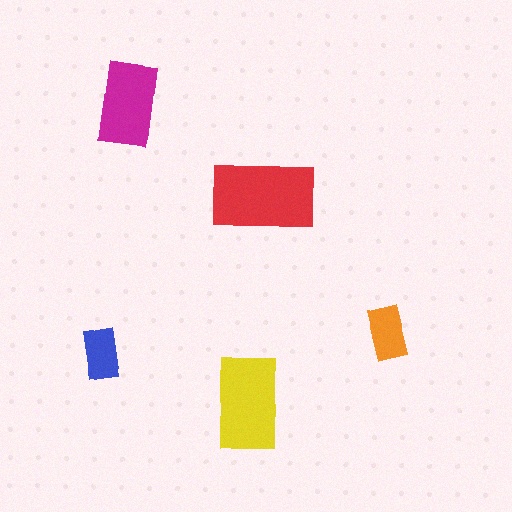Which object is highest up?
The magenta rectangle is topmost.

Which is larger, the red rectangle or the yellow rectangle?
The red one.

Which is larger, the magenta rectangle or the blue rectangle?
The magenta one.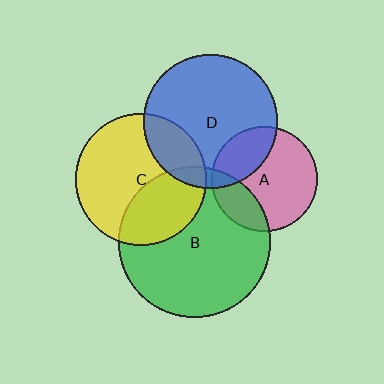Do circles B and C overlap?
Yes.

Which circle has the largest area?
Circle B (green).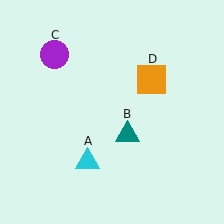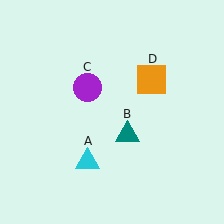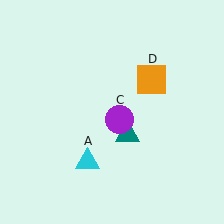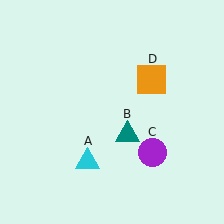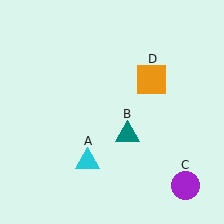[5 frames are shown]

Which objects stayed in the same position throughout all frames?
Cyan triangle (object A) and teal triangle (object B) and orange square (object D) remained stationary.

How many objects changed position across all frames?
1 object changed position: purple circle (object C).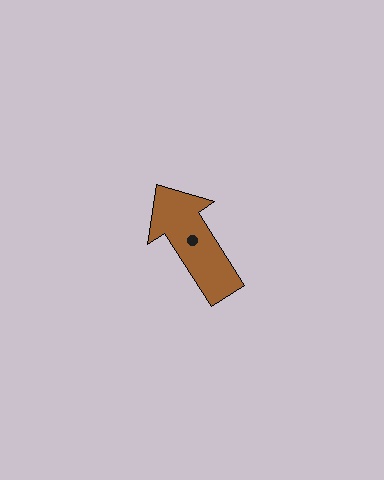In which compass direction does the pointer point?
Northwest.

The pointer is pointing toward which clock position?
Roughly 11 o'clock.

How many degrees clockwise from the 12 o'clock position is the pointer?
Approximately 327 degrees.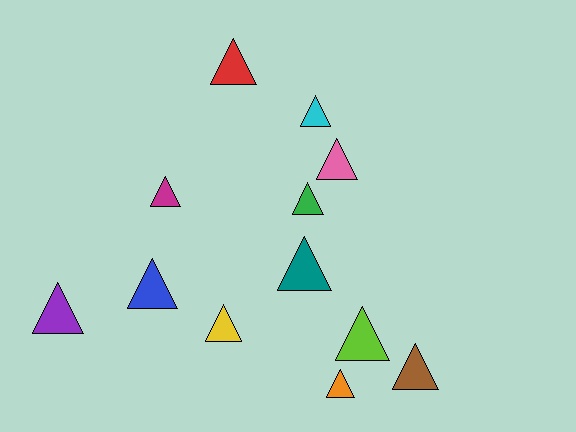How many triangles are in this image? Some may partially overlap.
There are 12 triangles.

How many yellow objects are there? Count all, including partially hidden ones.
There is 1 yellow object.